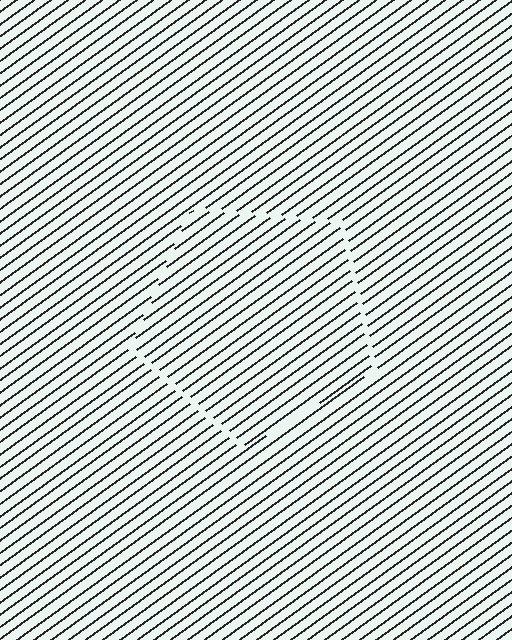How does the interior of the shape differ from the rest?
The interior of the shape contains the same grating, shifted by half a period — the contour is defined by the phase discontinuity where line-ends from the inner and outer gratings abut.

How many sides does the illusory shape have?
5 sides — the line-ends trace a pentagon.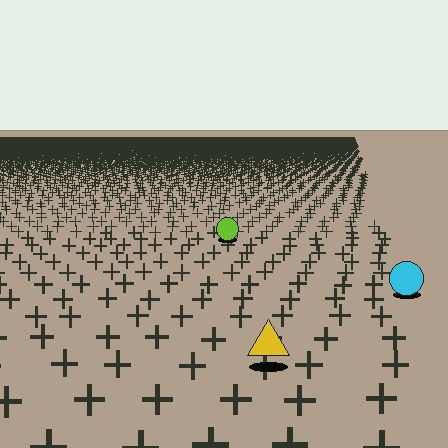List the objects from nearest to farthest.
From nearest to farthest: the yellow triangle, the cyan circle, the lime circle.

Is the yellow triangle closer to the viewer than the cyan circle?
Yes. The yellow triangle is closer — you can tell from the texture gradient: the ground texture is coarser near it.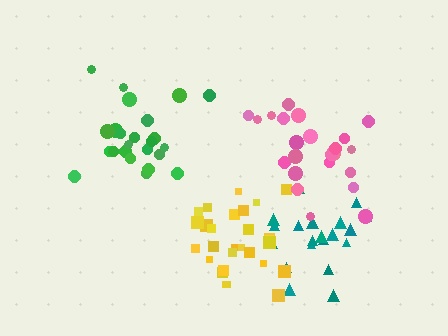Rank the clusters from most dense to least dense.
yellow, teal, green, pink.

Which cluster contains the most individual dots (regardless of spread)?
Yellow (29).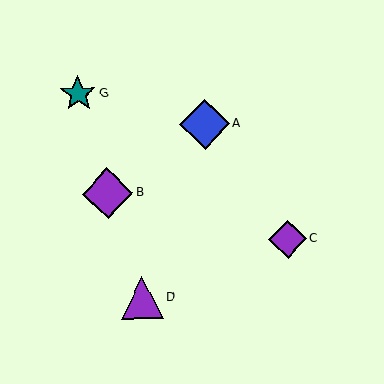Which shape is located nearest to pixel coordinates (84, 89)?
The teal star (labeled G) at (78, 94) is nearest to that location.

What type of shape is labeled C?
Shape C is a purple diamond.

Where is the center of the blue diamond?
The center of the blue diamond is at (205, 124).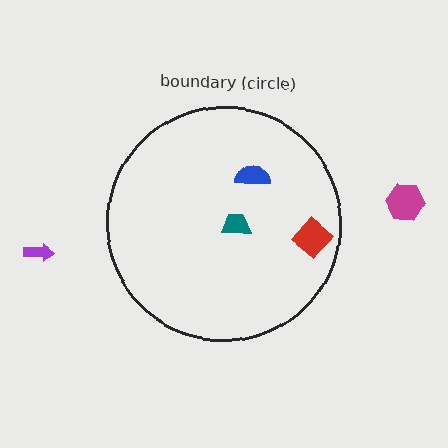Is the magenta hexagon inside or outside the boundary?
Outside.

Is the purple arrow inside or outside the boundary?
Outside.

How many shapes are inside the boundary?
3 inside, 2 outside.